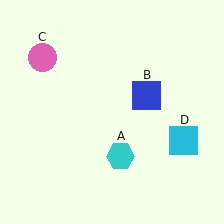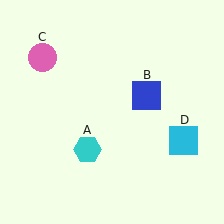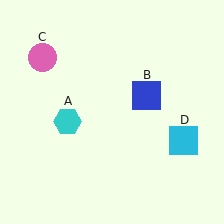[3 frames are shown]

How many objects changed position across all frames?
1 object changed position: cyan hexagon (object A).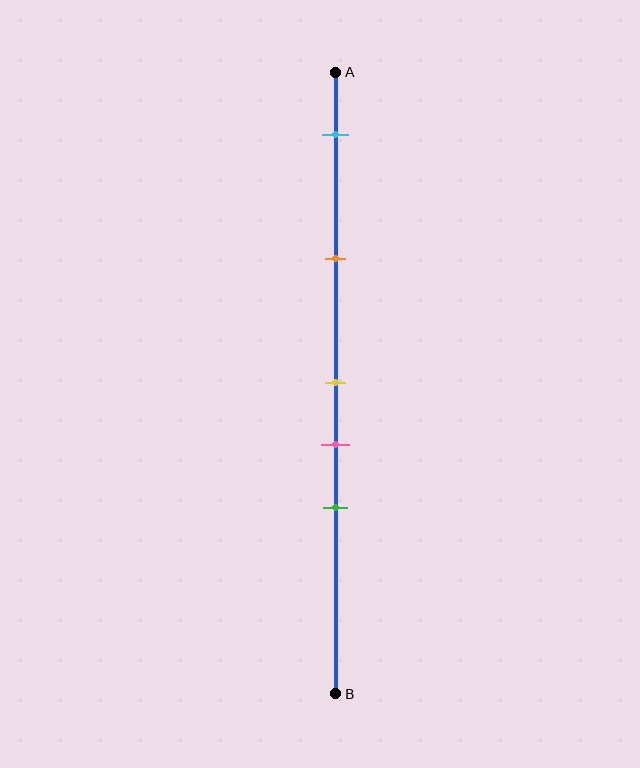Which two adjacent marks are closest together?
The yellow and pink marks are the closest adjacent pair.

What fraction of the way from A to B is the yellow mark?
The yellow mark is approximately 50% (0.5) of the way from A to B.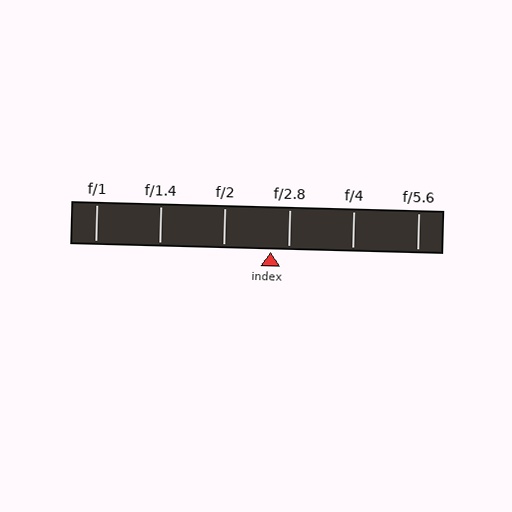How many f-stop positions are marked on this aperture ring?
There are 6 f-stop positions marked.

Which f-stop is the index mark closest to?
The index mark is closest to f/2.8.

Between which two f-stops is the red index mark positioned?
The index mark is between f/2 and f/2.8.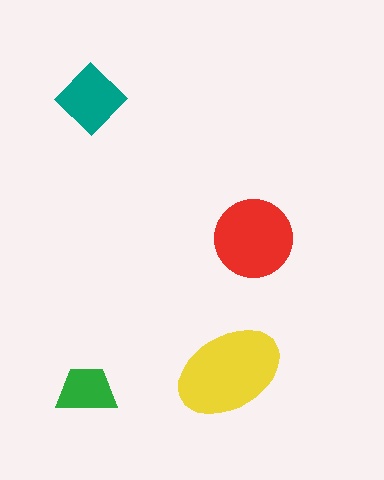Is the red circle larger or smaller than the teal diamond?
Larger.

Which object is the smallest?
The green trapezoid.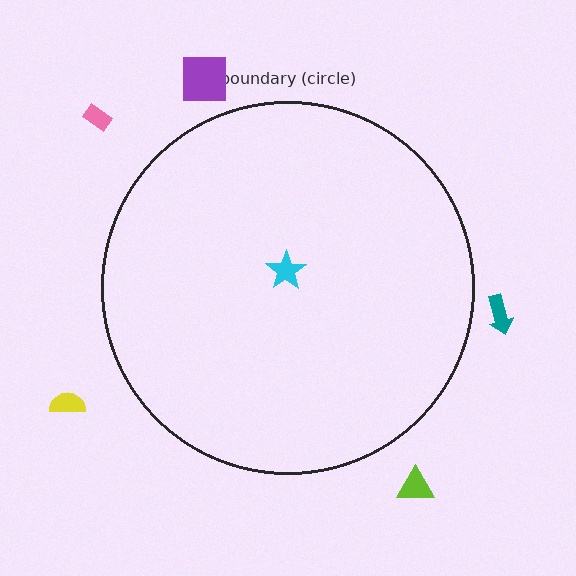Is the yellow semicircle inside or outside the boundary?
Outside.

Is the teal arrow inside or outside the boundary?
Outside.